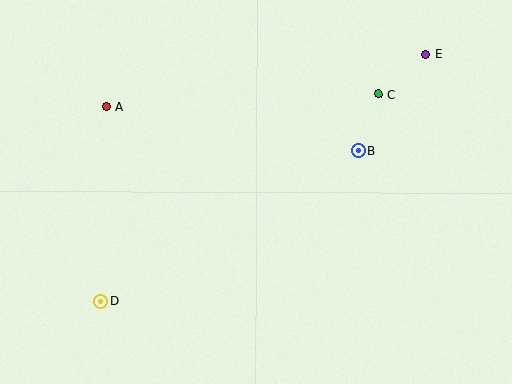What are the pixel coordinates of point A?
Point A is at (107, 107).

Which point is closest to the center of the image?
Point B at (359, 151) is closest to the center.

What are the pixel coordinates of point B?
Point B is at (359, 151).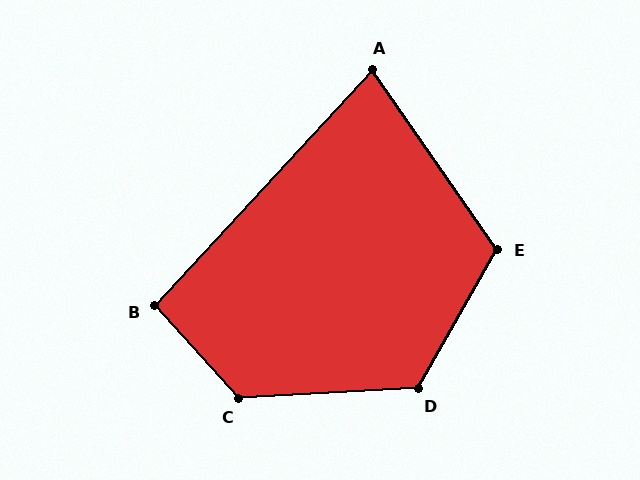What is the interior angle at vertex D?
Approximately 123 degrees (obtuse).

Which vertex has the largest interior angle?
C, at approximately 129 degrees.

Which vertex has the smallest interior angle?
A, at approximately 78 degrees.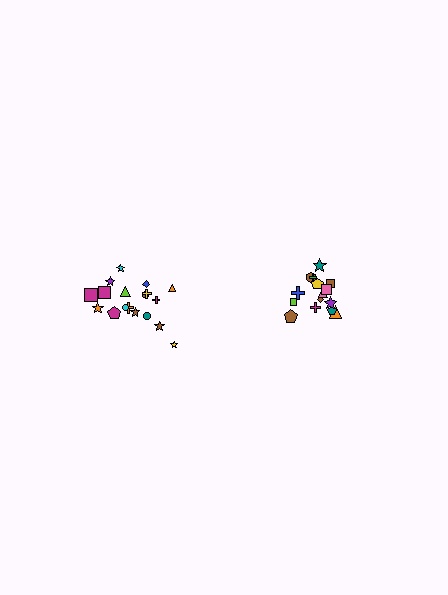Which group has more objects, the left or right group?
The left group.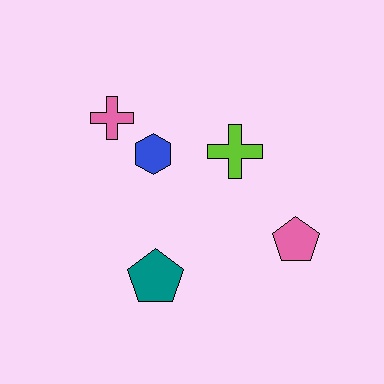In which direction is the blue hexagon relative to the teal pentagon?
The blue hexagon is above the teal pentagon.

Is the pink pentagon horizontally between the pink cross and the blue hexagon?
No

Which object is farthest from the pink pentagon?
The pink cross is farthest from the pink pentagon.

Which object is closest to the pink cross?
The blue hexagon is closest to the pink cross.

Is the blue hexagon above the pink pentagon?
Yes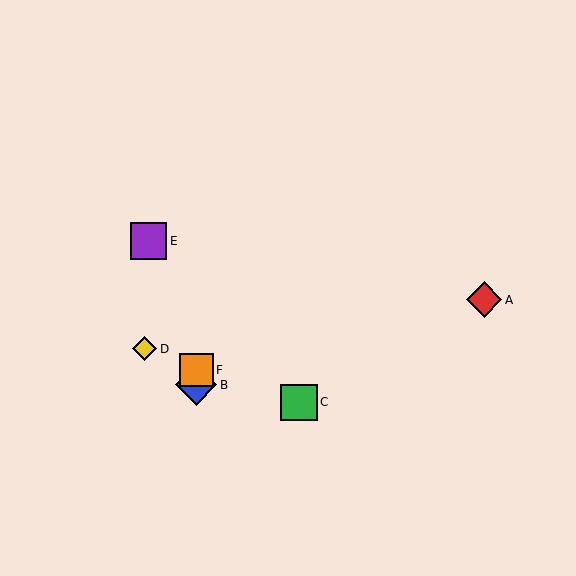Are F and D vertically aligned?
No, F is at x≈196 and D is at x≈145.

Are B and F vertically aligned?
Yes, both are at x≈196.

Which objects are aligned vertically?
Objects B, F are aligned vertically.